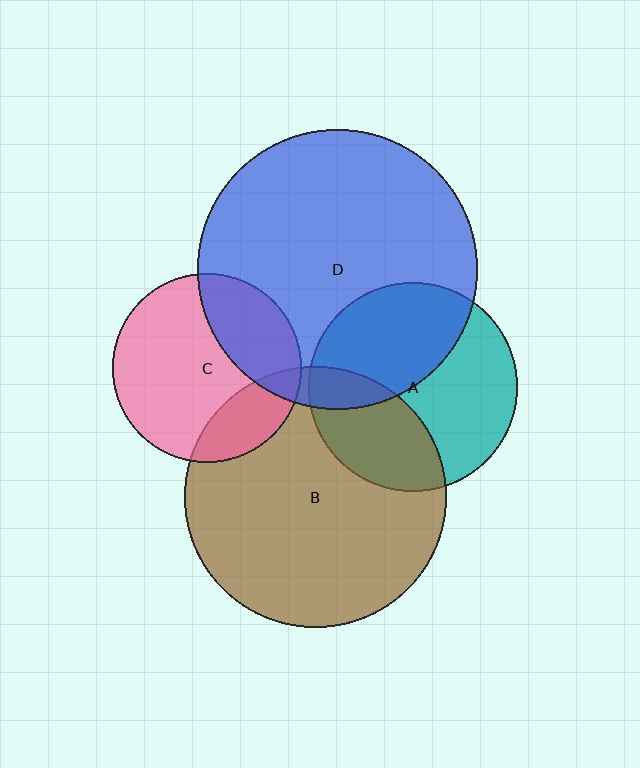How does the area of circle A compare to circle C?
Approximately 1.2 times.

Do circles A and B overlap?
Yes.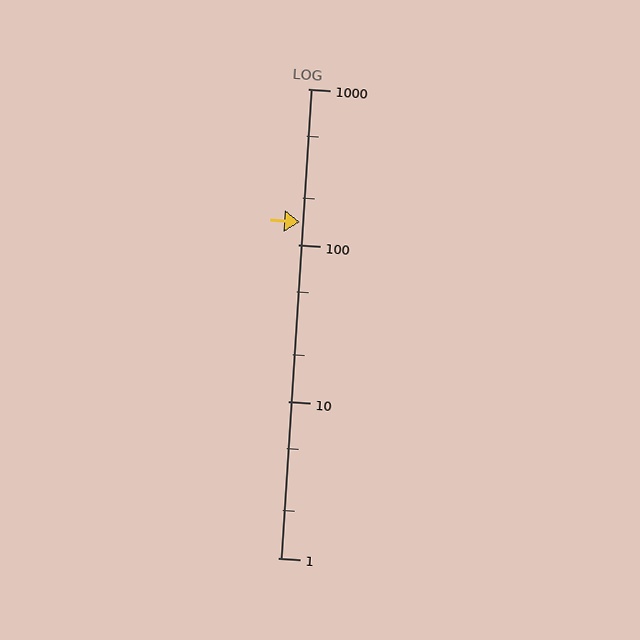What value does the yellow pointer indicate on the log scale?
The pointer indicates approximately 140.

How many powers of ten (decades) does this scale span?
The scale spans 3 decades, from 1 to 1000.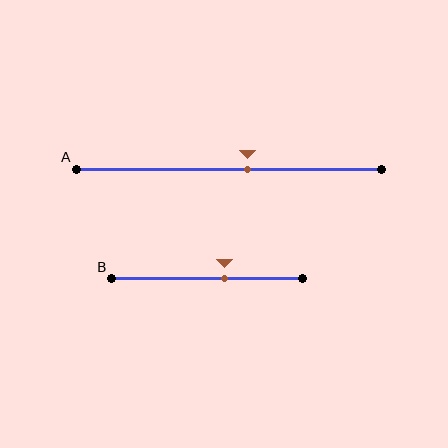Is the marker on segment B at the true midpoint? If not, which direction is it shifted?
No, the marker on segment B is shifted to the right by about 9% of the segment length.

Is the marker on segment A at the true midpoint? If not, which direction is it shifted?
No, the marker on segment A is shifted to the right by about 6% of the segment length.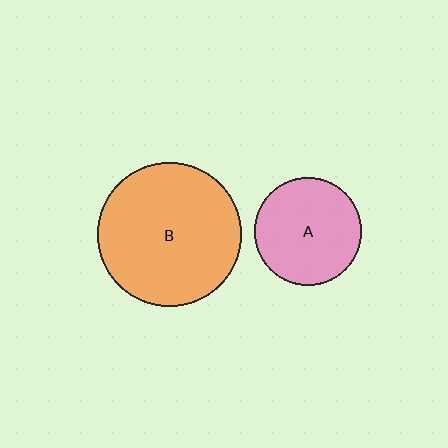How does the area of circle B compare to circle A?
Approximately 1.8 times.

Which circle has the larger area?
Circle B (orange).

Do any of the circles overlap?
No, none of the circles overlap.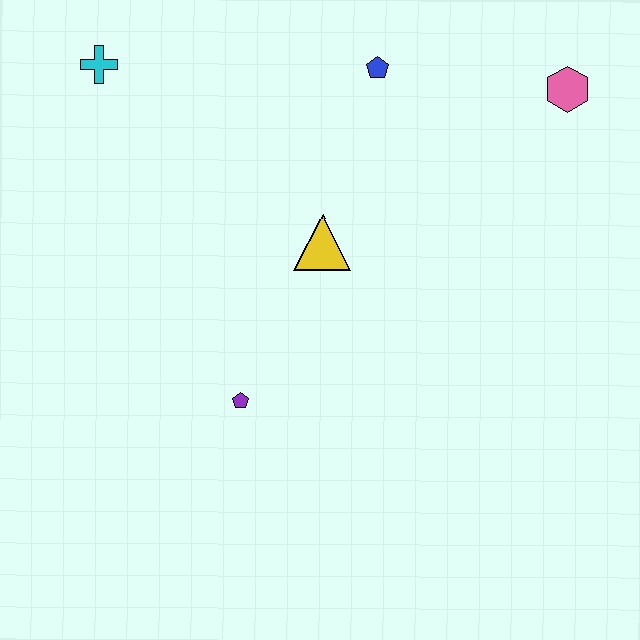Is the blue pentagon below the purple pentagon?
No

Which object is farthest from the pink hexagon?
The cyan cross is farthest from the pink hexagon.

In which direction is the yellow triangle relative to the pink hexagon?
The yellow triangle is to the left of the pink hexagon.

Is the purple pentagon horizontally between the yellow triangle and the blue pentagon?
No